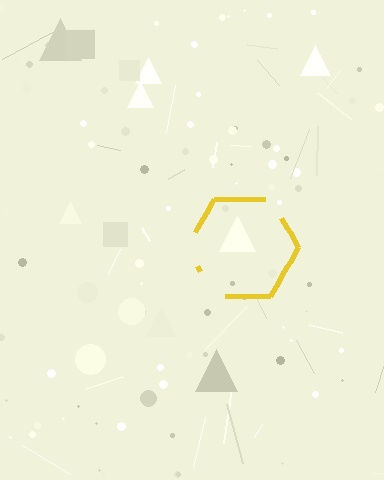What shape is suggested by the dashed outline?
The dashed outline suggests a hexagon.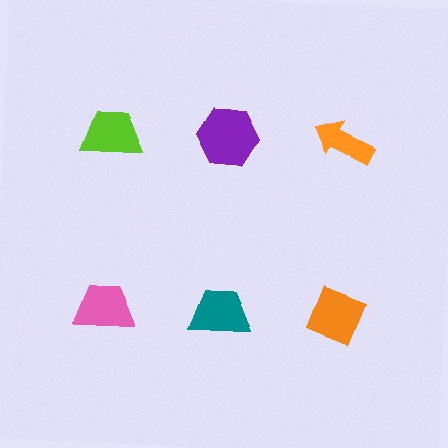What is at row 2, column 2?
A teal trapezoid.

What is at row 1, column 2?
A purple hexagon.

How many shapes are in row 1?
3 shapes.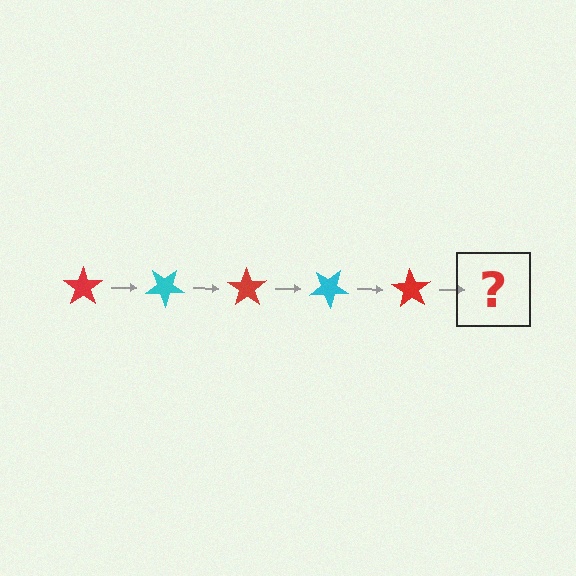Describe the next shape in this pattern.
It should be a cyan star, rotated 175 degrees from the start.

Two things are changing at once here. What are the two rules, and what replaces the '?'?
The two rules are that it rotates 35 degrees each step and the color cycles through red and cyan. The '?' should be a cyan star, rotated 175 degrees from the start.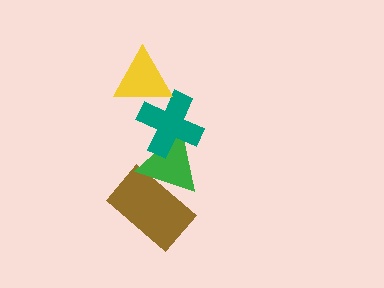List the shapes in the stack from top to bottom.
From top to bottom: the yellow triangle, the teal cross, the green triangle, the brown rectangle.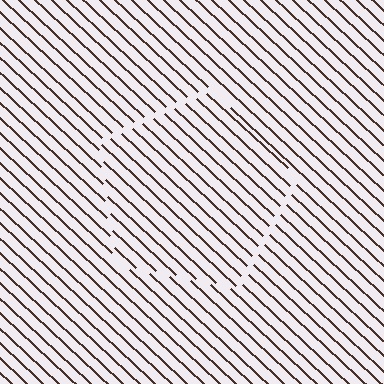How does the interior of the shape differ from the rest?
The interior of the shape contains the same grating, shifted by half a period — the contour is defined by the phase discontinuity where line-ends from the inner and outer gratings abut.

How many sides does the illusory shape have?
5 sides — the line-ends trace a pentagon.